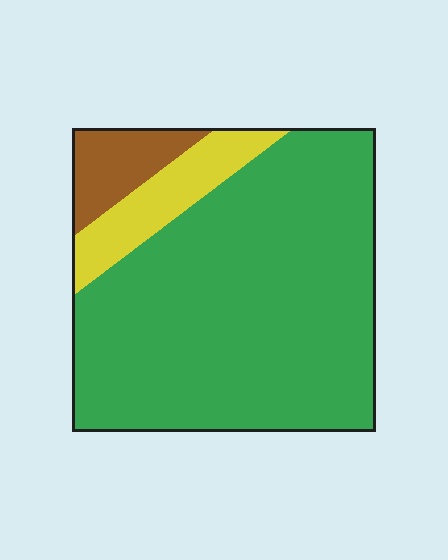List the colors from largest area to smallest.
From largest to smallest: green, yellow, brown.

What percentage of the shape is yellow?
Yellow takes up about one eighth (1/8) of the shape.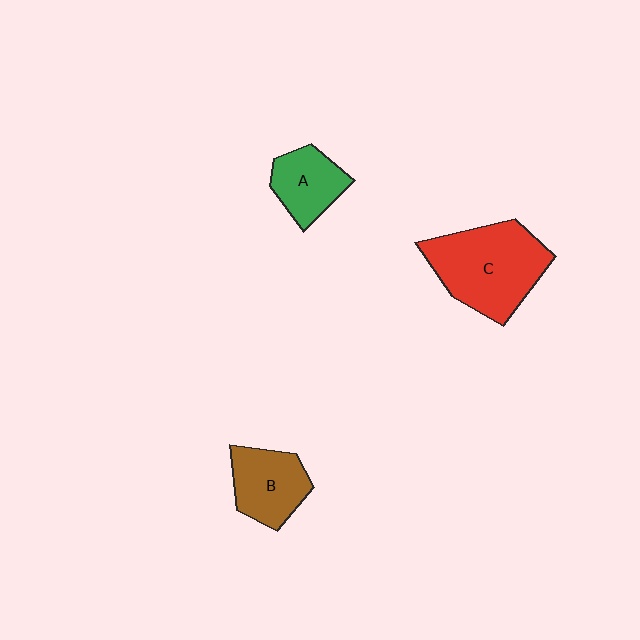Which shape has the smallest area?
Shape A (green).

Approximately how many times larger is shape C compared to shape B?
Approximately 1.7 times.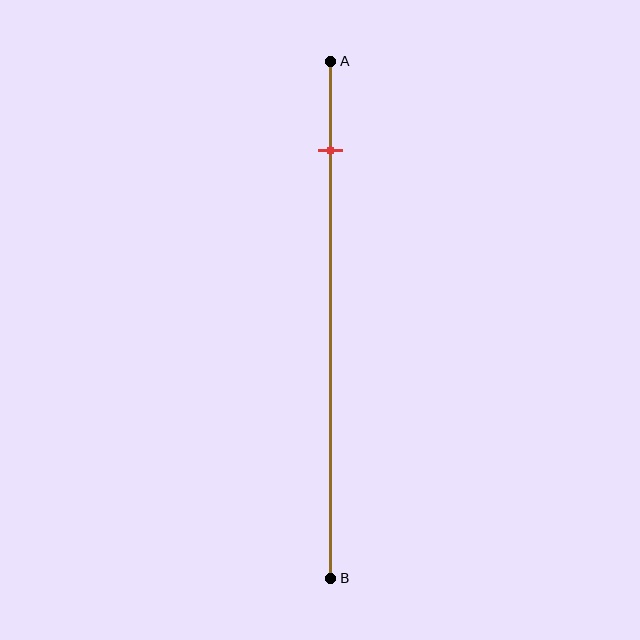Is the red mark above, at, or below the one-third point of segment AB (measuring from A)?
The red mark is above the one-third point of segment AB.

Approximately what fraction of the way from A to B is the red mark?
The red mark is approximately 15% of the way from A to B.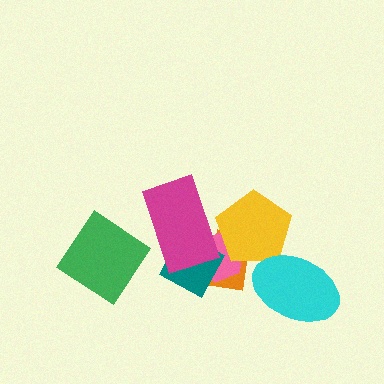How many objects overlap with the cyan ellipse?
1 object overlaps with the cyan ellipse.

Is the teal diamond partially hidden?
Yes, it is partially covered by another shape.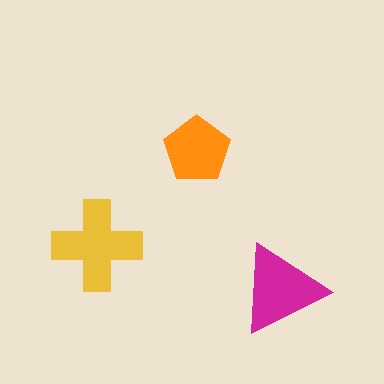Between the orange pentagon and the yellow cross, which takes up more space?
The yellow cross.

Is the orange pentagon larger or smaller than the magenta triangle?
Smaller.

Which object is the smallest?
The orange pentagon.